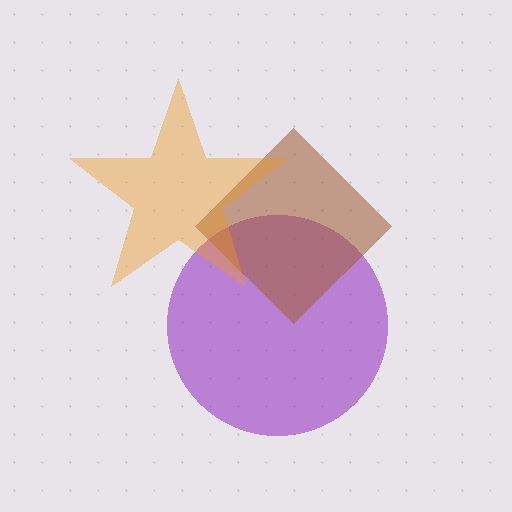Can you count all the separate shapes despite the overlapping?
Yes, there are 3 separate shapes.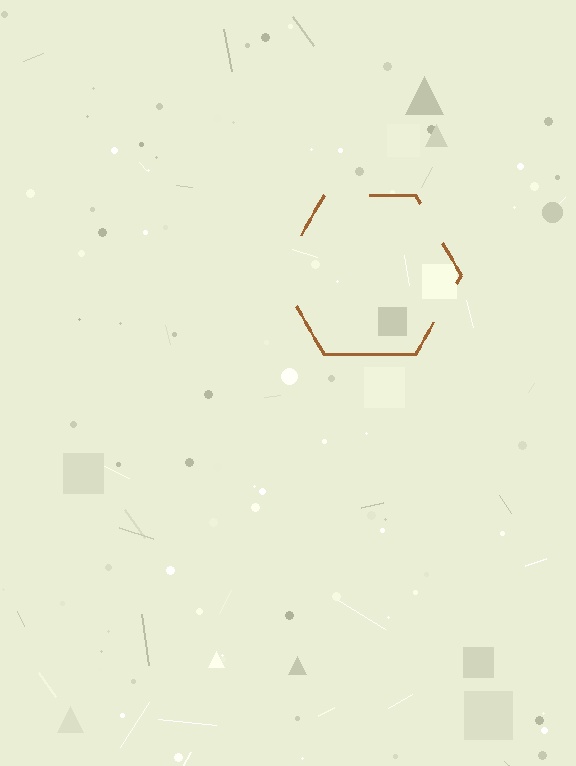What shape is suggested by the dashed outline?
The dashed outline suggests a hexagon.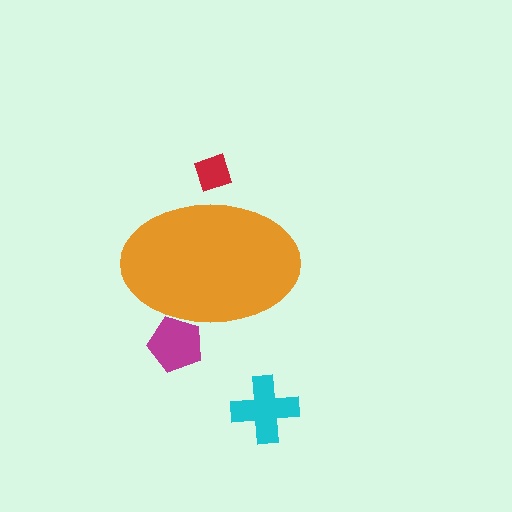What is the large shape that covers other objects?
An orange ellipse.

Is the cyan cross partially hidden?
No, the cyan cross is fully visible.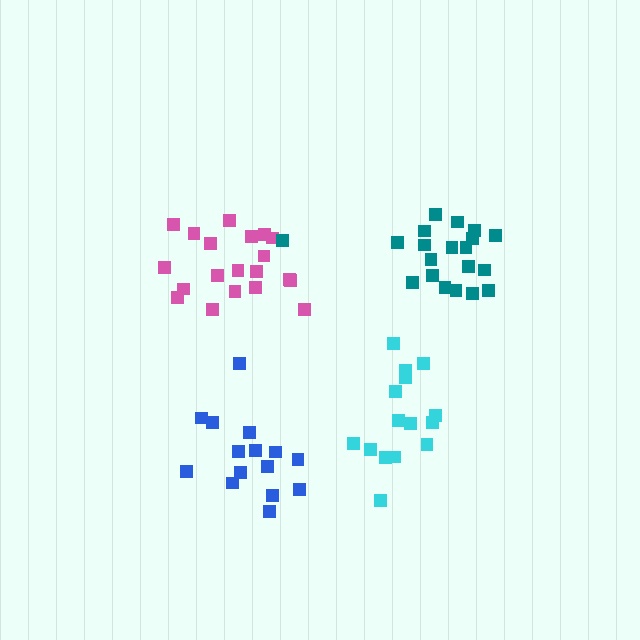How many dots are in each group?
Group 1: 20 dots, Group 2: 15 dots, Group 3: 15 dots, Group 4: 20 dots (70 total).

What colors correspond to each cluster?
The clusters are colored: pink, cyan, blue, teal.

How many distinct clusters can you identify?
There are 4 distinct clusters.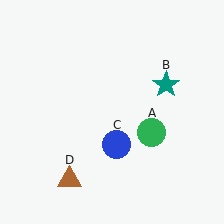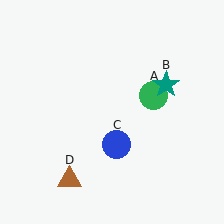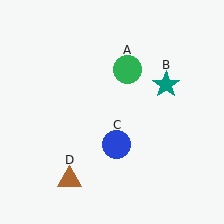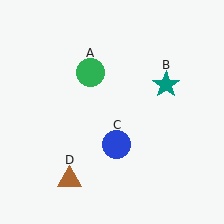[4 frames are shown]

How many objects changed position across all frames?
1 object changed position: green circle (object A).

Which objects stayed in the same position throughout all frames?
Teal star (object B) and blue circle (object C) and brown triangle (object D) remained stationary.